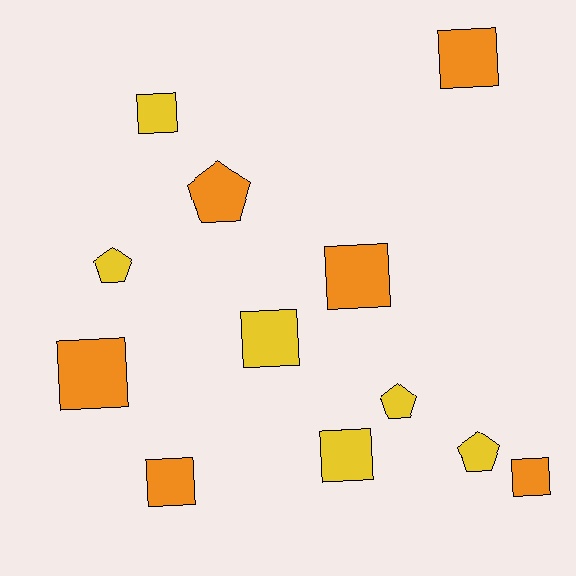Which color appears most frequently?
Orange, with 6 objects.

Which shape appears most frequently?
Square, with 8 objects.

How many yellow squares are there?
There are 3 yellow squares.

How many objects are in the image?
There are 12 objects.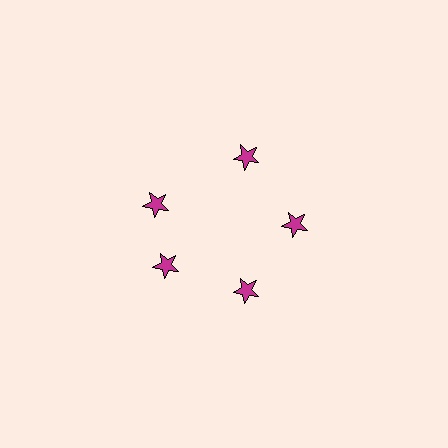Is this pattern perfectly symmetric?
No. The 5 magenta stars are arranged in a ring, but one element near the 10 o'clock position is rotated out of alignment along the ring, breaking the 5-fold rotational symmetry.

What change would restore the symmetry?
The symmetry would be restored by rotating it back into even spacing with its neighbors so that all 5 stars sit at equal angles and equal distance from the center.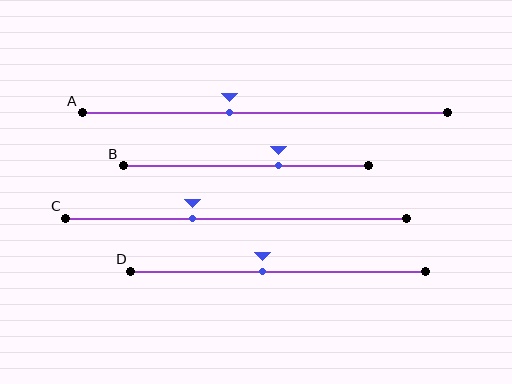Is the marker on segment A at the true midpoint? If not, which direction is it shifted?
No, the marker on segment A is shifted to the left by about 10% of the segment length.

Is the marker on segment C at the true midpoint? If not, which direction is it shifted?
No, the marker on segment C is shifted to the left by about 13% of the segment length.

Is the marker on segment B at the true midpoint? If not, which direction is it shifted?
No, the marker on segment B is shifted to the right by about 13% of the segment length.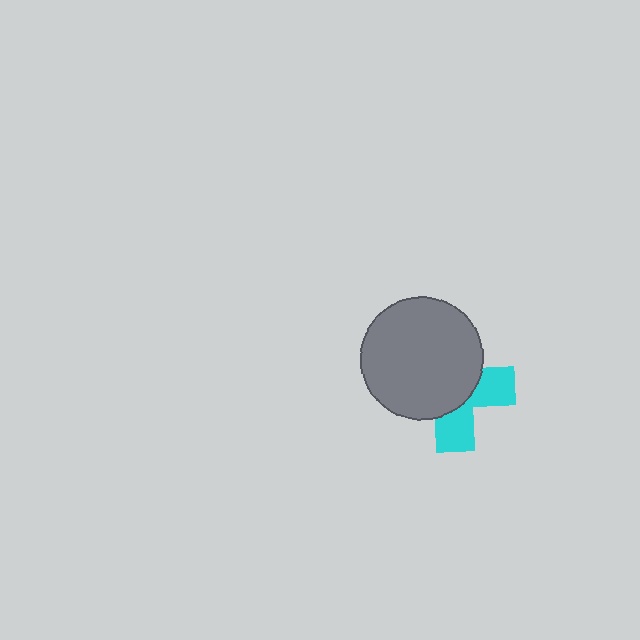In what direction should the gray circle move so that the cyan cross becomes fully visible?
The gray circle should move toward the upper-left. That is the shortest direction to clear the overlap and leave the cyan cross fully visible.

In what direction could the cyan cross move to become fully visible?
The cyan cross could move toward the lower-right. That would shift it out from behind the gray circle entirely.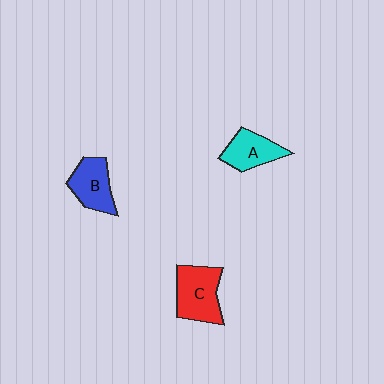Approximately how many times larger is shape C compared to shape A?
Approximately 1.3 times.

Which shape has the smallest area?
Shape A (cyan).